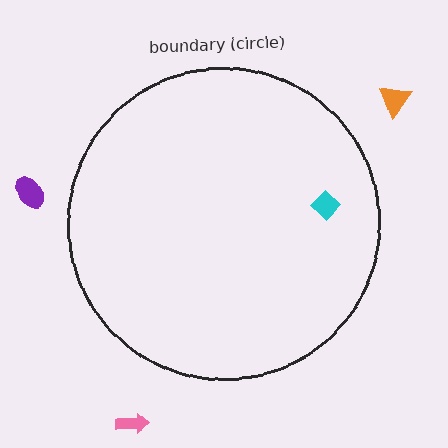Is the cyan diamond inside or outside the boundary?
Inside.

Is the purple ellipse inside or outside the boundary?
Outside.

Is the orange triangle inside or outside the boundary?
Outside.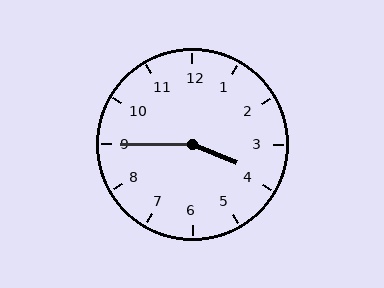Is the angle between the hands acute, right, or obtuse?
It is obtuse.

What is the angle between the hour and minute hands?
Approximately 158 degrees.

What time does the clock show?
3:45.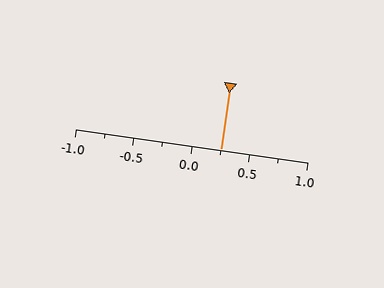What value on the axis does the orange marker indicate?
The marker indicates approximately 0.25.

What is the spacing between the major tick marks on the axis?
The major ticks are spaced 0.5 apart.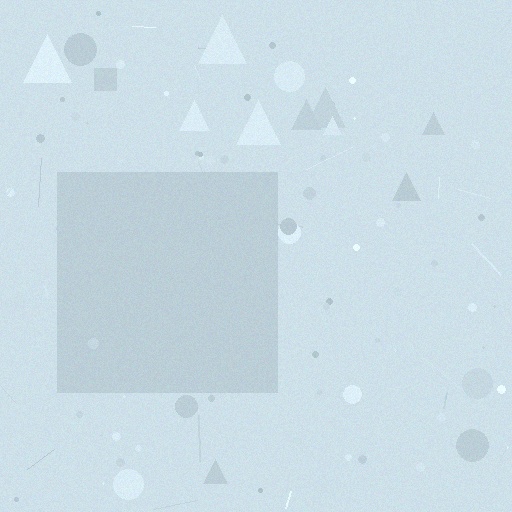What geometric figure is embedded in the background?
A square is embedded in the background.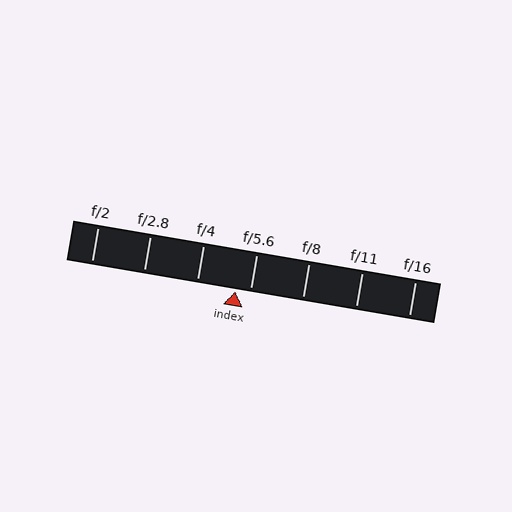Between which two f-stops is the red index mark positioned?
The index mark is between f/4 and f/5.6.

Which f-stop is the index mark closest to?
The index mark is closest to f/5.6.